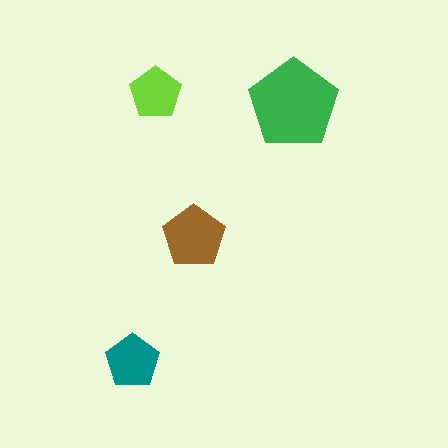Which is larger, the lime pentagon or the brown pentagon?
The brown one.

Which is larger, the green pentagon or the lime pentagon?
The green one.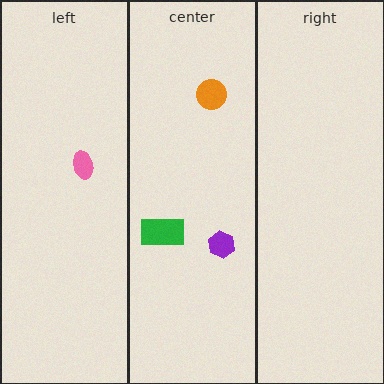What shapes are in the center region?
The green rectangle, the purple hexagon, the orange circle.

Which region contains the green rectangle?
The center region.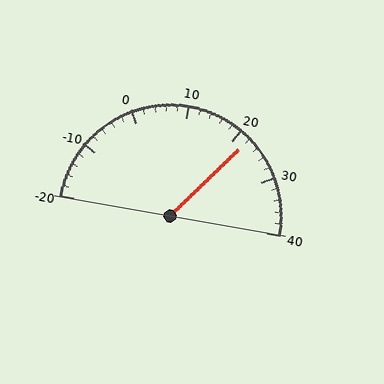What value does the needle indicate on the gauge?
The needle indicates approximately 22.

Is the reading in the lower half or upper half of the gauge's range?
The reading is in the upper half of the range (-20 to 40).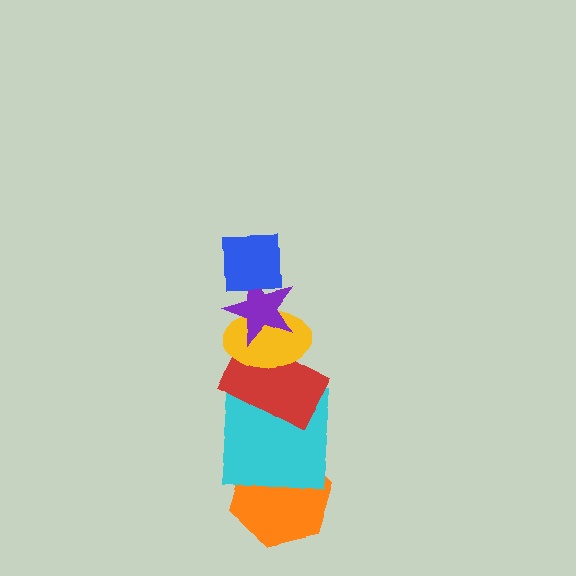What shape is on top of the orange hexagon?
The cyan square is on top of the orange hexagon.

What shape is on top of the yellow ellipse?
The purple star is on top of the yellow ellipse.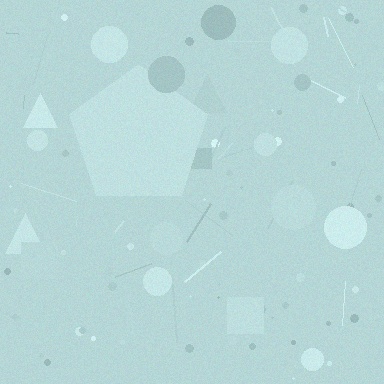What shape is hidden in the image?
A pentagon is hidden in the image.